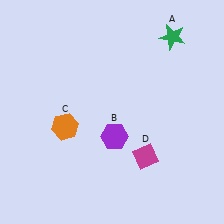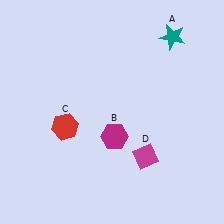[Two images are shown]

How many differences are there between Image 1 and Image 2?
There are 3 differences between the two images.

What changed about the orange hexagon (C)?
In Image 1, C is orange. In Image 2, it changed to red.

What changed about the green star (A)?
In Image 1, A is green. In Image 2, it changed to teal.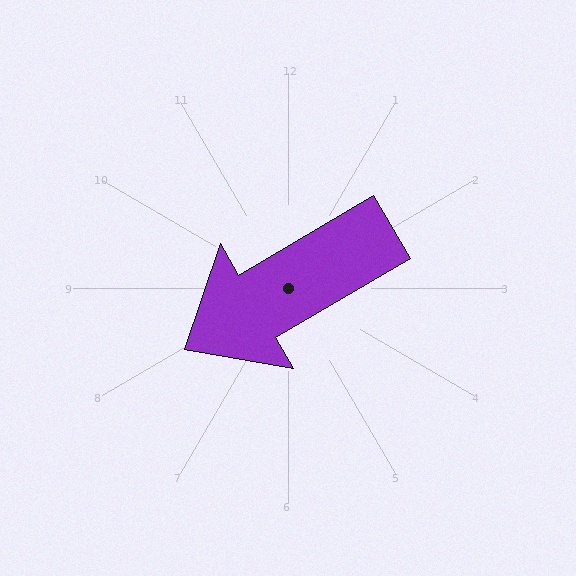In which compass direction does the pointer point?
Southwest.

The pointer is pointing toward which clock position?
Roughly 8 o'clock.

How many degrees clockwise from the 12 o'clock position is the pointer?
Approximately 240 degrees.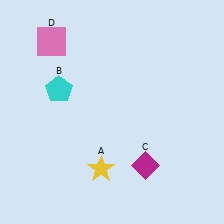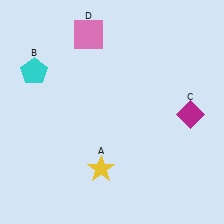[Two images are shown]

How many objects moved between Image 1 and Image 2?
3 objects moved between the two images.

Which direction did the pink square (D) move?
The pink square (D) moved right.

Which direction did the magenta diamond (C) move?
The magenta diamond (C) moved up.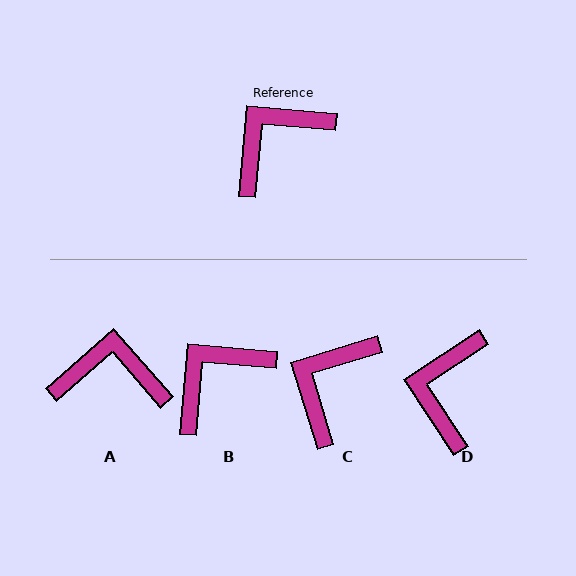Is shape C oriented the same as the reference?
No, it is off by about 22 degrees.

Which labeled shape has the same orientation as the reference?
B.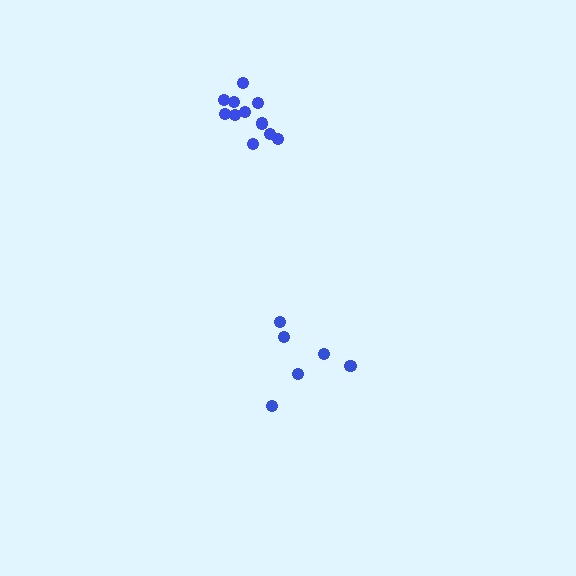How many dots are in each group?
Group 1: 6 dots, Group 2: 11 dots (17 total).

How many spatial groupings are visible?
There are 2 spatial groupings.